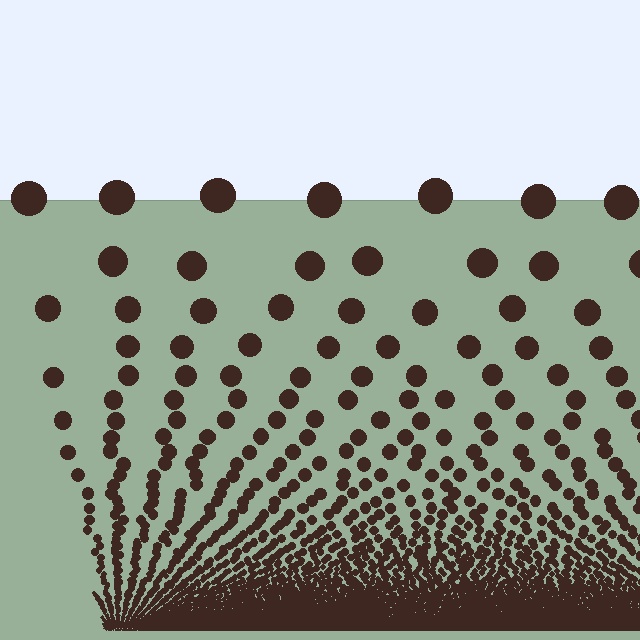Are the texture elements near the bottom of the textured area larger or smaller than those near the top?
Smaller. The gradient is inverted — elements near the bottom are smaller and denser.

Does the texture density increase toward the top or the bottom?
Density increases toward the bottom.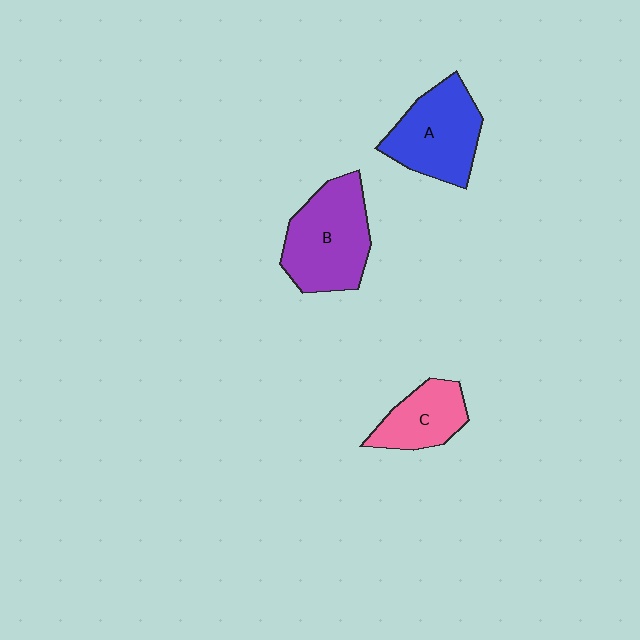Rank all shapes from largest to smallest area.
From largest to smallest: B (purple), A (blue), C (pink).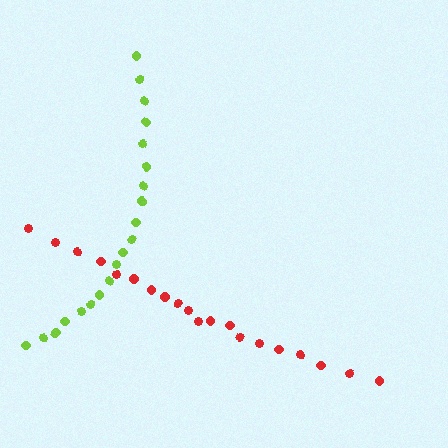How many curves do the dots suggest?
There are 2 distinct paths.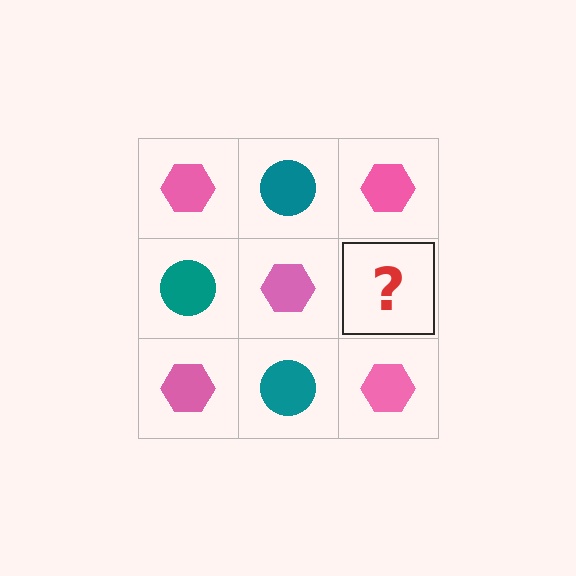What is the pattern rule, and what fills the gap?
The rule is that it alternates pink hexagon and teal circle in a checkerboard pattern. The gap should be filled with a teal circle.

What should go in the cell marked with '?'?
The missing cell should contain a teal circle.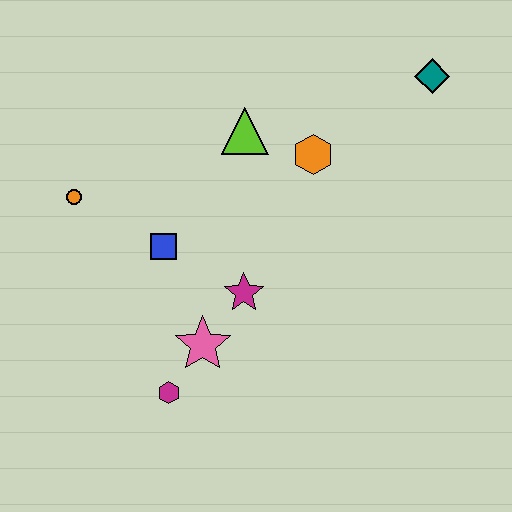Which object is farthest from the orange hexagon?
The magenta hexagon is farthest from the orange hexagon.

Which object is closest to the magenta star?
The pink star is closest to the magenta star.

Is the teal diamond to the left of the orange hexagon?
No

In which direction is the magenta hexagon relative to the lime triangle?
The magenta hexagon is below the lime triangle.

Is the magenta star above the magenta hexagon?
Yes